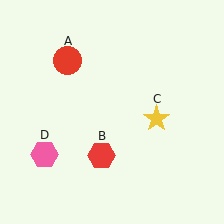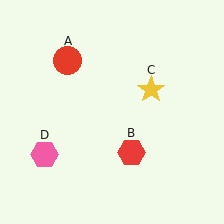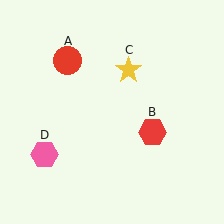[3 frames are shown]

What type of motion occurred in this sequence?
The red hexagon (object B), yellow star (object C) rotated counterclockwise around the center of the scene.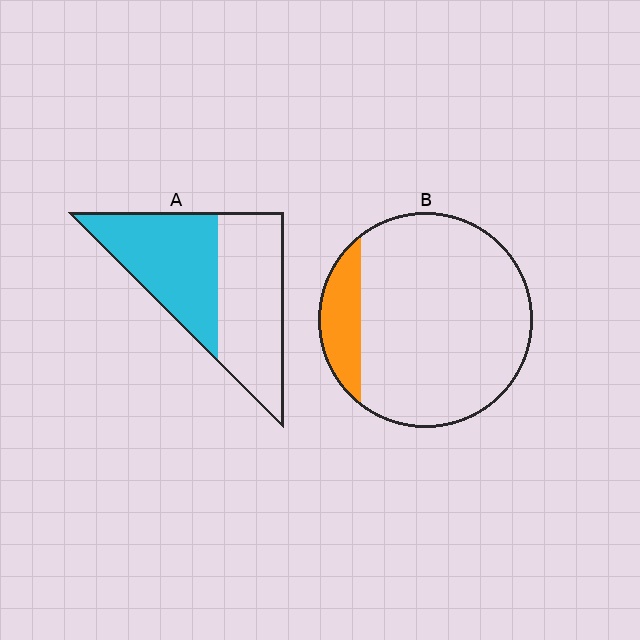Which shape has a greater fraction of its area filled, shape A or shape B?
Shape A.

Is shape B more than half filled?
No.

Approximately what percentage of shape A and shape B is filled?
A is approximately 50% and B is approximately 15%.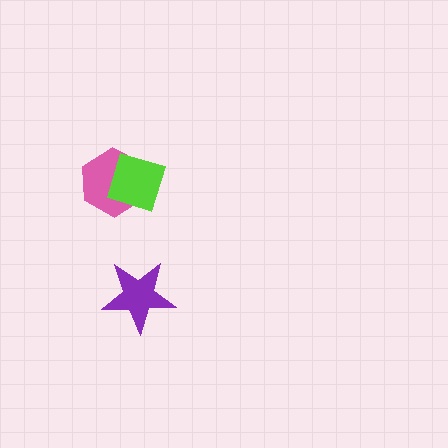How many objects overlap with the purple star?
0 objects overlap with the purple star.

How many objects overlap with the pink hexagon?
1 object overlaps with the pink hexagon.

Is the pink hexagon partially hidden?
Yes, it is partially covered by another shape.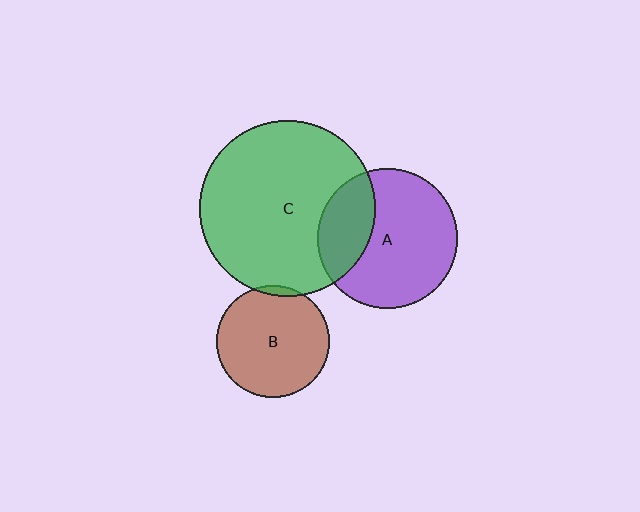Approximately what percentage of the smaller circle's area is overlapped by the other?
Approximately 30%.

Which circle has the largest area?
Circle C (green).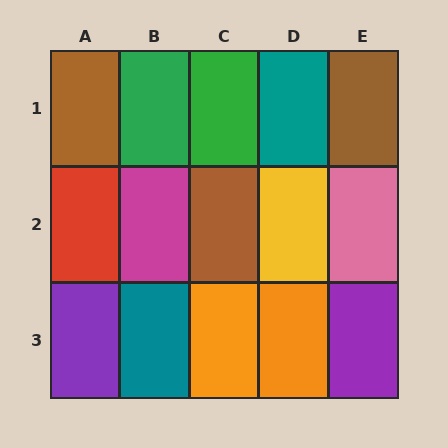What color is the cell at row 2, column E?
Pink.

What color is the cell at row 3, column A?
Purple.